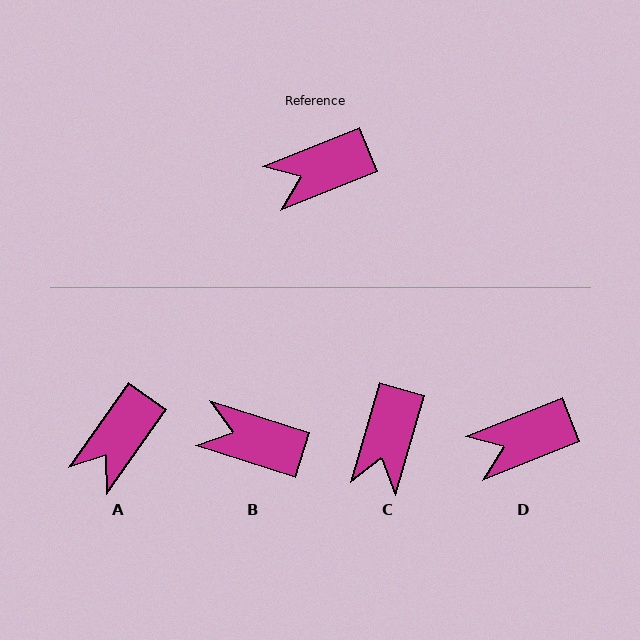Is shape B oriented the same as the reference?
No, it is off by about 40 degrees.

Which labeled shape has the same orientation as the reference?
D.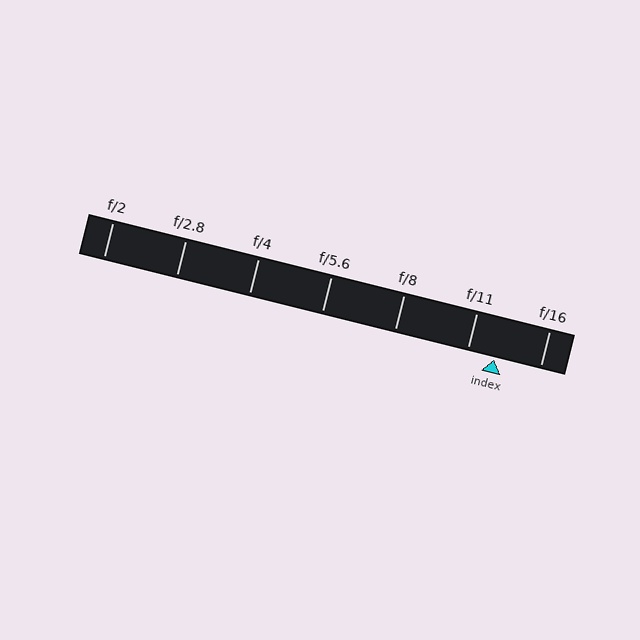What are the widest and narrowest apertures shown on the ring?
The widest aperture shown is f/2 and the narrowest is f/16.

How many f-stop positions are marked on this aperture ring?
There are 7 f-stop positions marked.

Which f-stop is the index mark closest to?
The index mark is closest to f/11.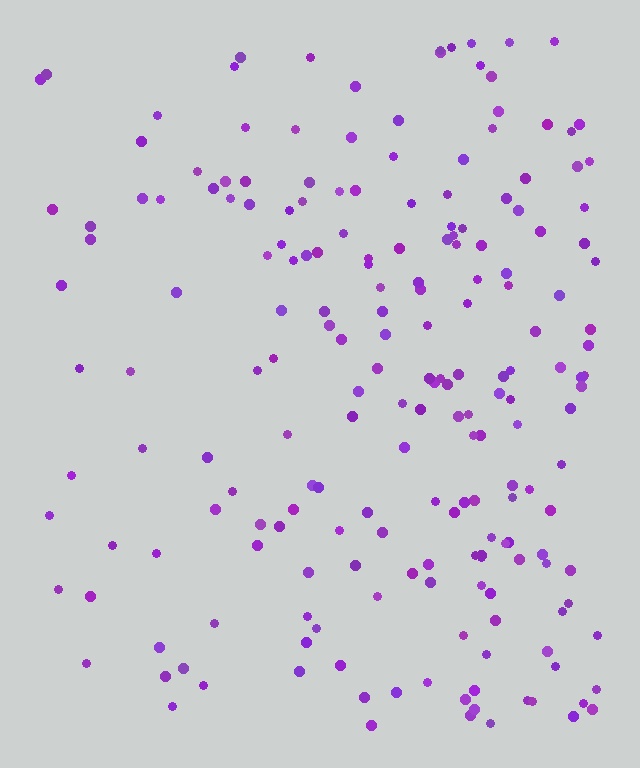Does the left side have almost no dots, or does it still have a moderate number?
Still a moderate number, just noticeably fewer than the right.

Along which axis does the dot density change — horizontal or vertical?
Horizontal.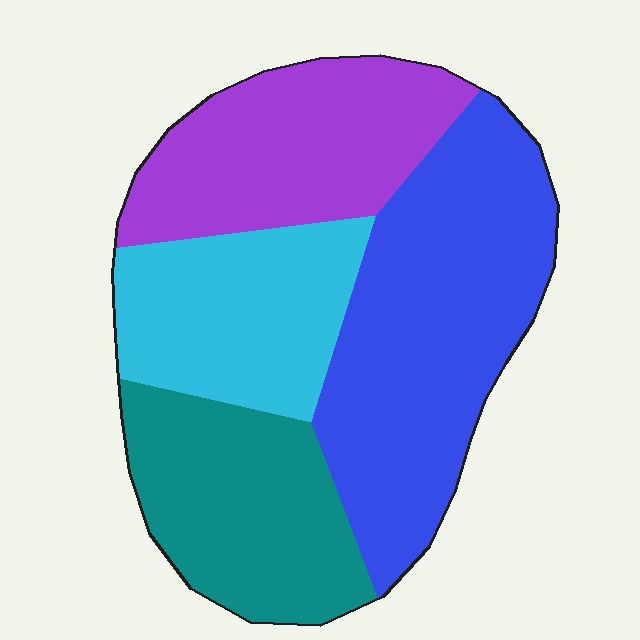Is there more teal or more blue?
Blue.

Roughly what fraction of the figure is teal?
Teal takes up about one fifth (1/5) of the figure.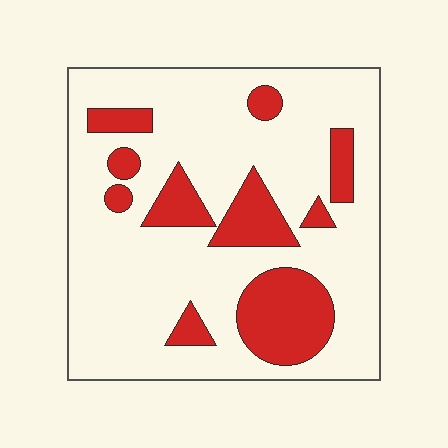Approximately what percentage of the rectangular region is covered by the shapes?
Approximately 20%.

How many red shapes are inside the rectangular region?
10.